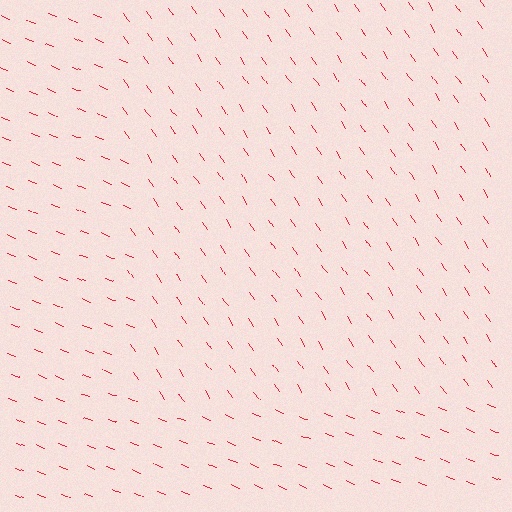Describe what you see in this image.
The image is filled with small red line segments. A rectangle region in the image has lines oriented differently from the surrounding lines, creating a visible texture boundary.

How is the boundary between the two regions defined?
The boundary is defined purely by a change in line orientation (approximately 34 degrees difference). All lines are the same color and thickness.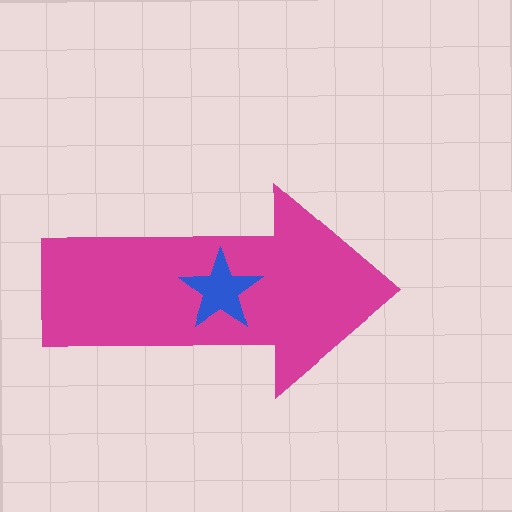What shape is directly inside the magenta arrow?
The blue star.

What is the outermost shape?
The magenta arrow.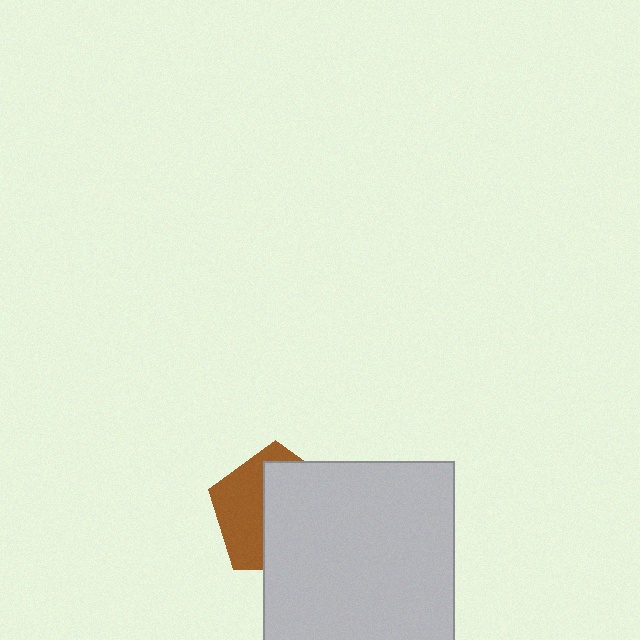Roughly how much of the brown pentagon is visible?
A small part of it is visible (roughly 42%).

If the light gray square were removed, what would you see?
You would see the complete brown pentagon.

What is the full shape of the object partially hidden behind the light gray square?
The partially hidden object is a brown pentagon.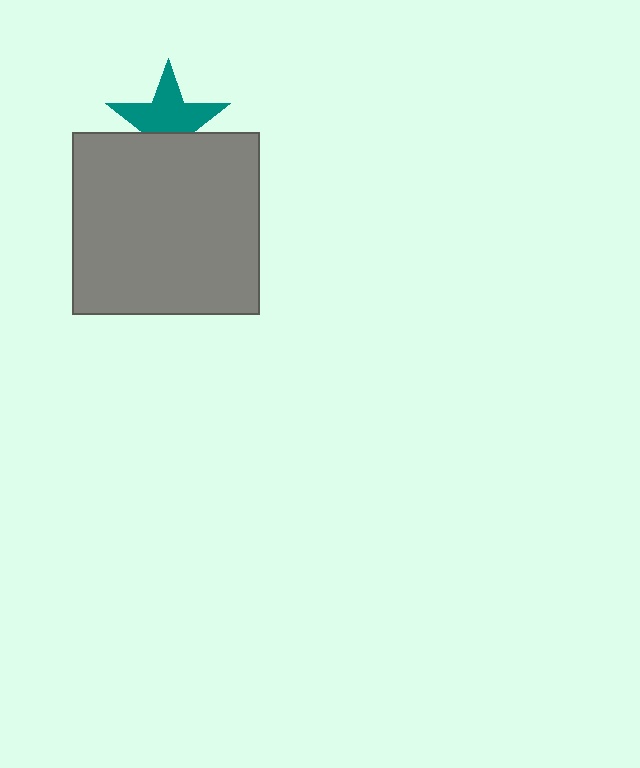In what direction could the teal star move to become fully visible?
The teal star could move up. That would shift it out from behind the gray rectangle entirely.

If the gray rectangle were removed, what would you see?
You would see the complete teal star.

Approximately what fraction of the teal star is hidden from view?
Roughly 37% of the teal star is hidden behind the gray rectangle.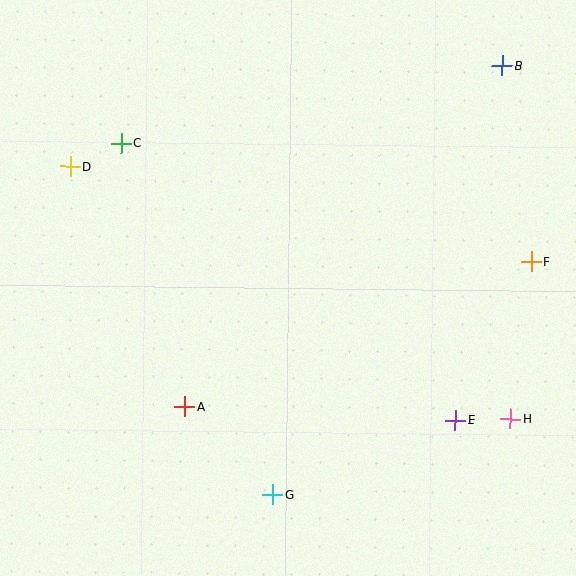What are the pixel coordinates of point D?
Point D is at (70, 167).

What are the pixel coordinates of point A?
Point A is at (184, 407).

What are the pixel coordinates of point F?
Point F is at (532, 262).